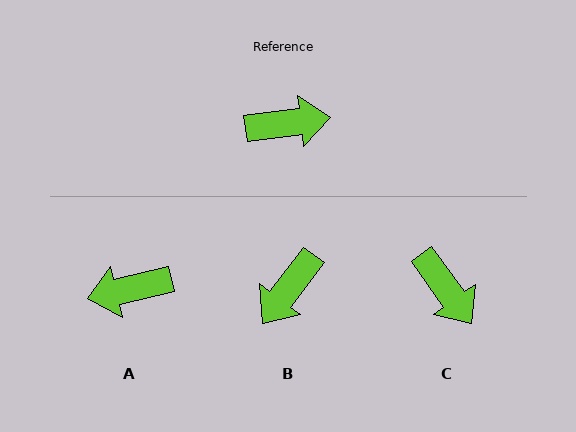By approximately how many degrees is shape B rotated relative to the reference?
Approximately 134 degrees clockwise.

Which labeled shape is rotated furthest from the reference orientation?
A, about 174 degrees away.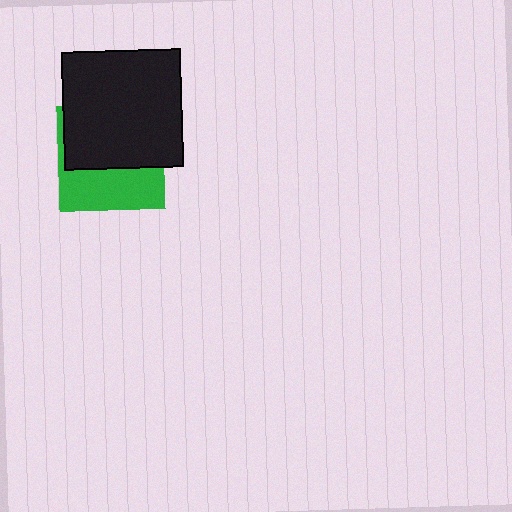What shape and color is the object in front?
The object in front is a black square.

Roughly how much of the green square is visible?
A small part of it is visible (roughly 41%).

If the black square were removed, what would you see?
You would see the complete green square.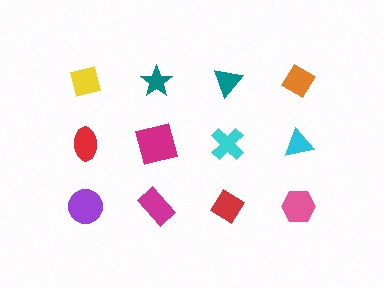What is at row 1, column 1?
A yellow square.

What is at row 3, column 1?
A purple circle.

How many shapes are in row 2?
4 shapes.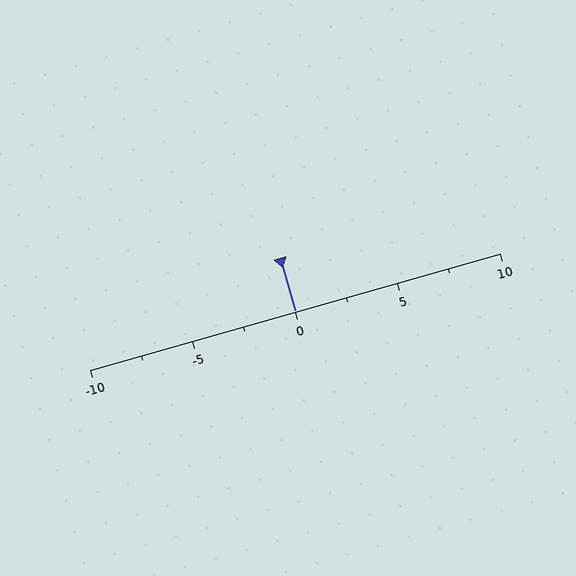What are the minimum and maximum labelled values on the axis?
The axis runs from -10 to 10.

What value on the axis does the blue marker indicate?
The marker indicates approximately 0.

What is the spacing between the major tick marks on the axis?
The major ticks are spaced 5 apart.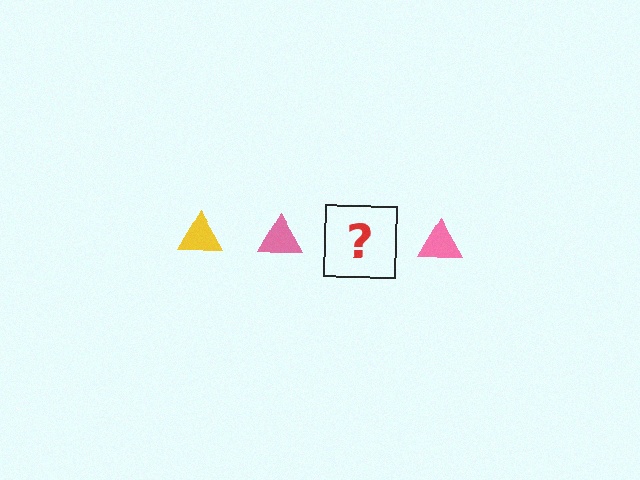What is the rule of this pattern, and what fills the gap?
The rule is that the pattern cycles through yellow, pink triangles. The gap should be filled with a yellow triangle.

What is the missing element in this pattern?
The missing element is a yellow triangle.